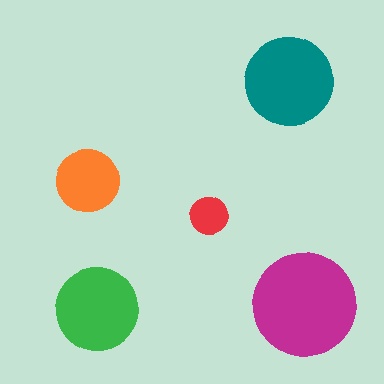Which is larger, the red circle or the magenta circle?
The magenta one.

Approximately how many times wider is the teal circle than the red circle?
About 2.5 times wider.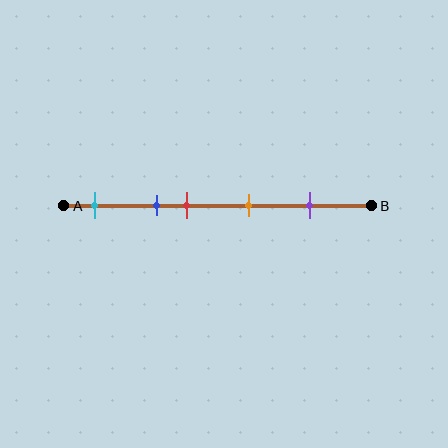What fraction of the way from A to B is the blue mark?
The blue mark is approximately 30% (0.3) of the way from A to B.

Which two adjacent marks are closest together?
The blue and red marks are the closest adjacent pair.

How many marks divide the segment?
There are 5 marks dividing the segment.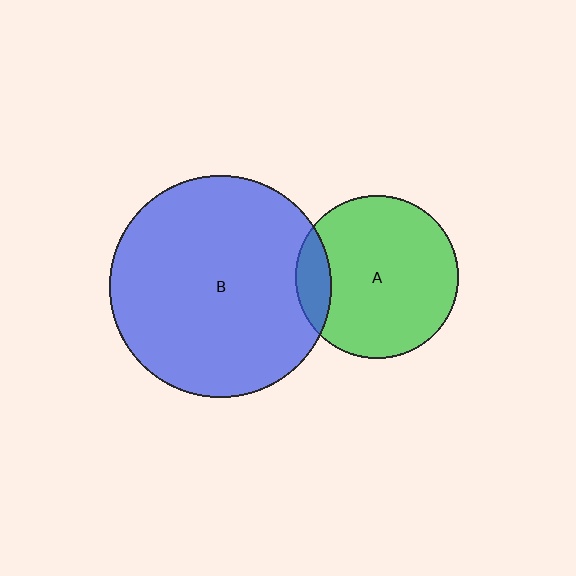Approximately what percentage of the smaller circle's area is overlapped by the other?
Approximately 15%.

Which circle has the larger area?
Circle B (blue).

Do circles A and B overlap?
Yes.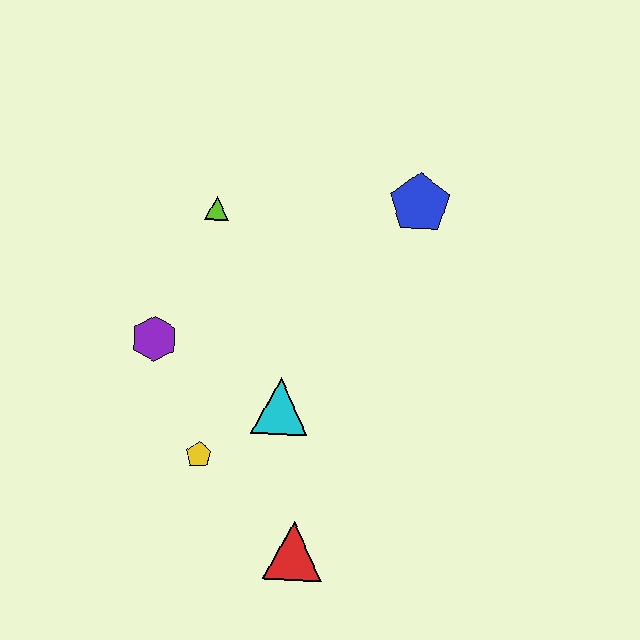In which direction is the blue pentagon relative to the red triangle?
The blue pentagon is above the red triangle.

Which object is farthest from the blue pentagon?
The red triangle is farthest from the blue pentagon.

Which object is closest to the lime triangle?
The purple hexagon is closest to the lime triangle.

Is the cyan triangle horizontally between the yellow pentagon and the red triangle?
Yes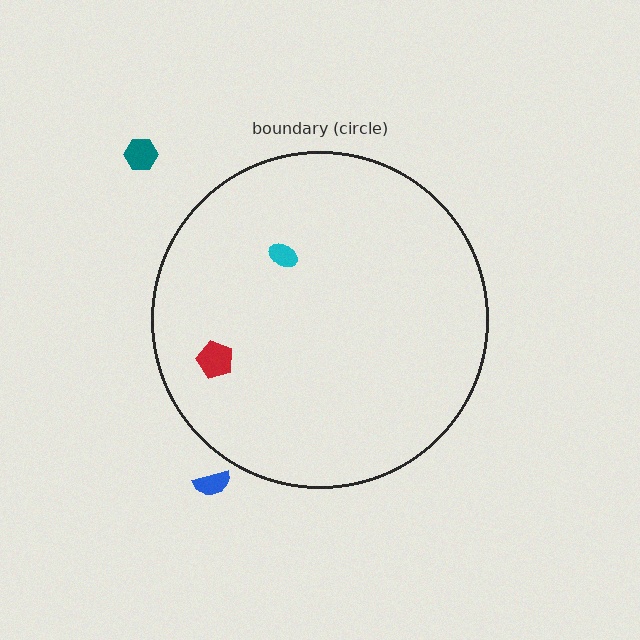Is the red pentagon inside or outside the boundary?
Inside.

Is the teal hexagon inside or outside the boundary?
Outside.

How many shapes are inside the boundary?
2 inside, 2 outside.